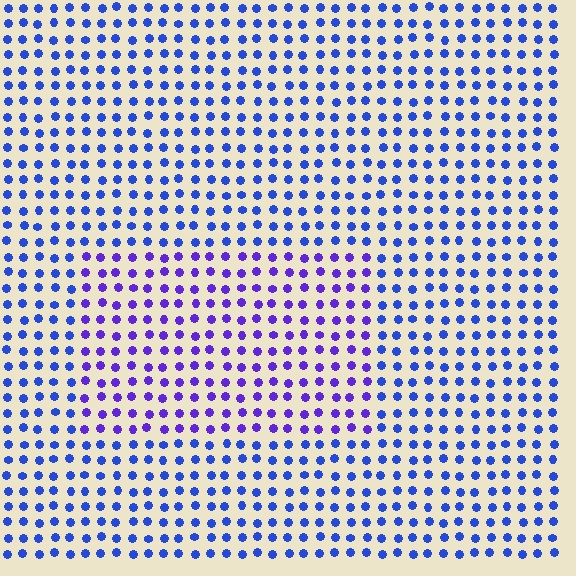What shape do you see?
I see a rectangle.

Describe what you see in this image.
The image is filled with small blue elements in a uniform arrangement. A rectangle-shaped region is visible where the elements are tinted to a slightly different hue, forming a subtle color boundary.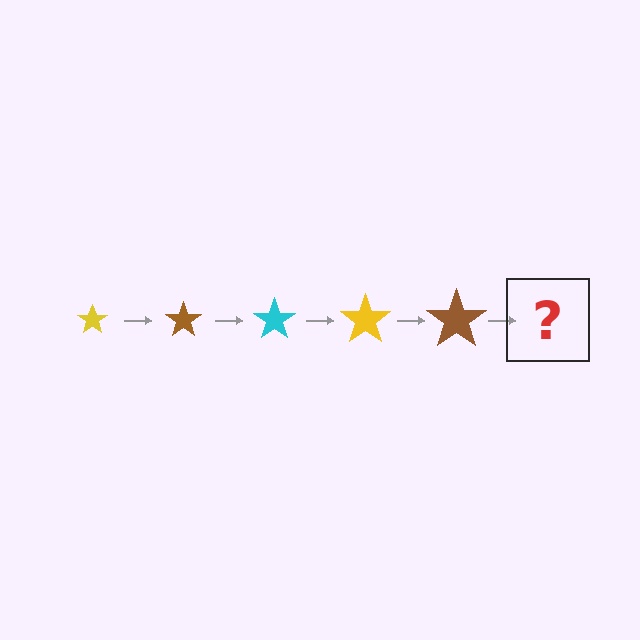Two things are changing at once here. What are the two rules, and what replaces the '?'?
The two rules are that the star grows larger each step and the color cycles through yellow, brown, and cyan. The '?' should be a cyan star, larger than the previous one.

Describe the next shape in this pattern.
It should be a cyan star, larger than the previous one.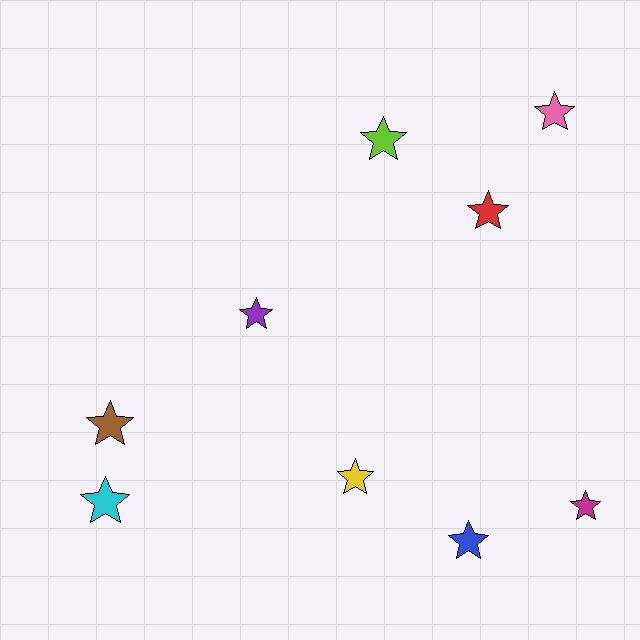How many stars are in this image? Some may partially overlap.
There are 9 stars.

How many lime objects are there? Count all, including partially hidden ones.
There is 1 lime object.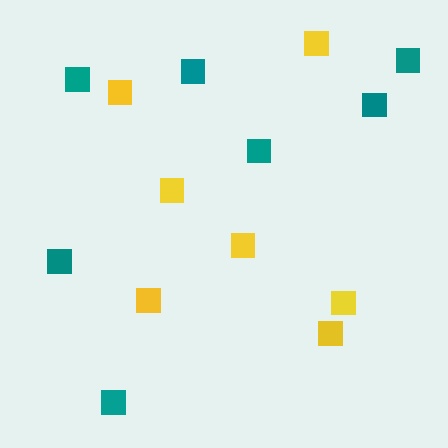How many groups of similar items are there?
There are 2 groups: one group of teal squares (7) and one group of yellow squares (7).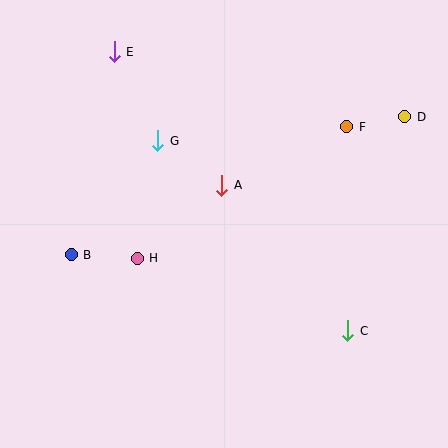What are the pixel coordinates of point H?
Point H is at (137, 258).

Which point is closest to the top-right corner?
Point D is closest to the top-right corner.